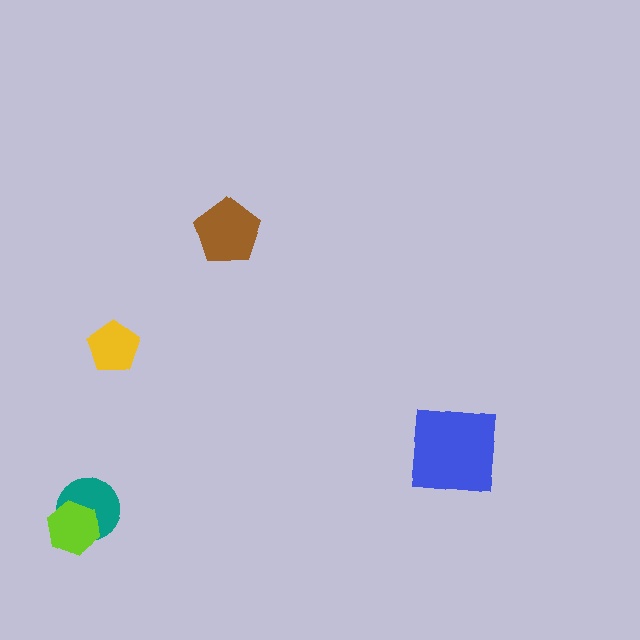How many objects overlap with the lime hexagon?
1 object overlaps with the lime hexagon.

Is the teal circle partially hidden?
Yes, it is partially covered by another shape.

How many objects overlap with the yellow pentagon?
0 objects overlap with the yellow pentagon.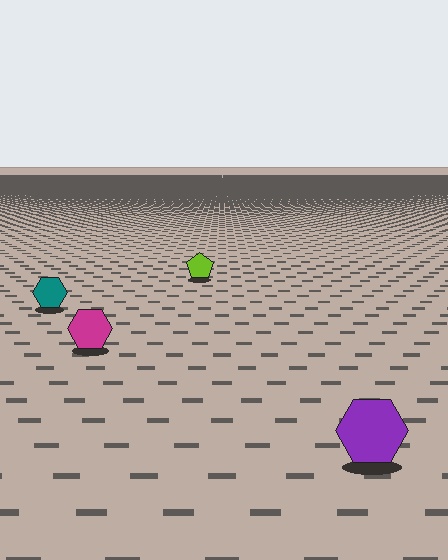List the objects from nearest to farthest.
From nearest to farthest: the purple hexagon, the magenta hexagon, the teal hexagon, the lime pentagon.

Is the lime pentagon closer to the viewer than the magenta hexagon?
No. The magenta hexagon is closer — you can tell from the texture gradient: the ground texture is coarser near it.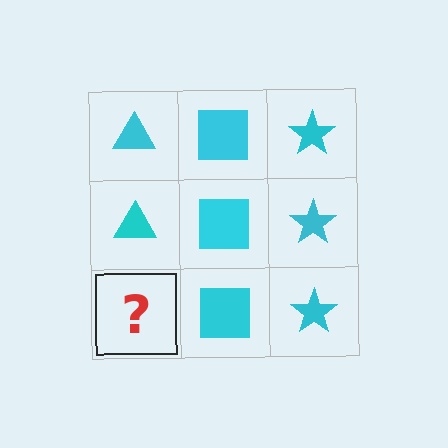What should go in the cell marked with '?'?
The missing cell should contain a cyan triangle.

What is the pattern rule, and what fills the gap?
The rule is that each column has a consistent shape. The gap should be filled with a cyan triangle.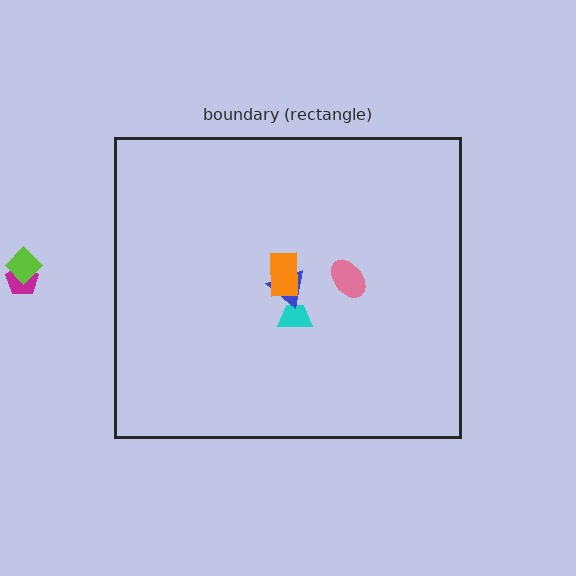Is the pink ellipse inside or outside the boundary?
Inside.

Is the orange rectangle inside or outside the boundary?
Inside.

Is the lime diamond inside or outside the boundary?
Outside.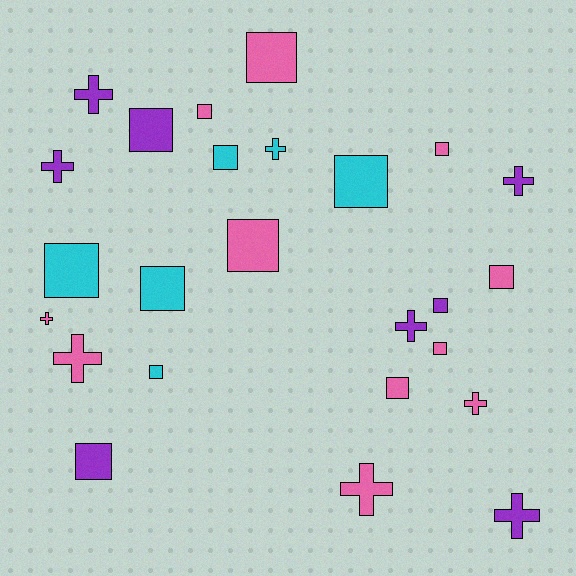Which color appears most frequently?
Pink, with 11 objects.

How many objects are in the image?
There are 25 objects.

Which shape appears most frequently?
Square, with 15 objects.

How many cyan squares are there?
There are 5 cyan squares.